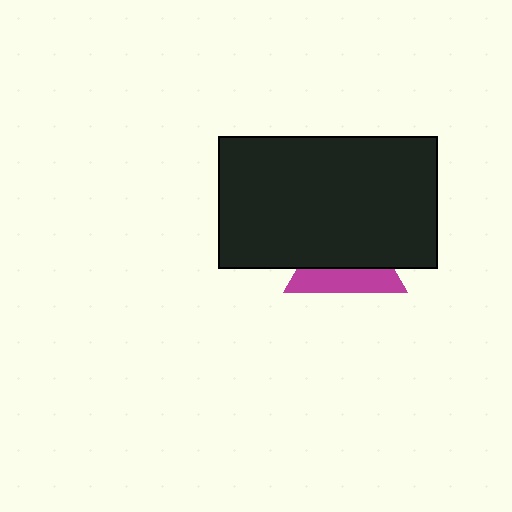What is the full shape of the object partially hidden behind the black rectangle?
The partially hidden object is a magenta triangle.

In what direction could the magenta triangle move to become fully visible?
The magenta triangle could move down. That would shift it out from behind the black rectangle entirely.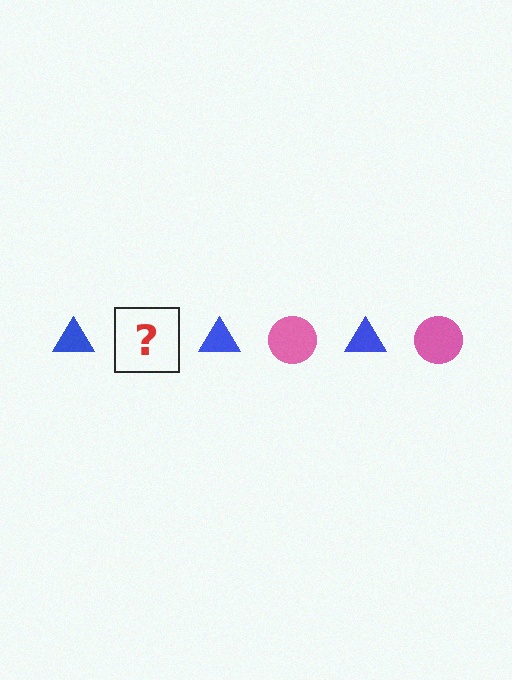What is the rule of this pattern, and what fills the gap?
The rule is that the pattern alternates between blue triangle and pink circle. The gap should be filled with a pink circle.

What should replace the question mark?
The question mark should be replaced with a pink circle.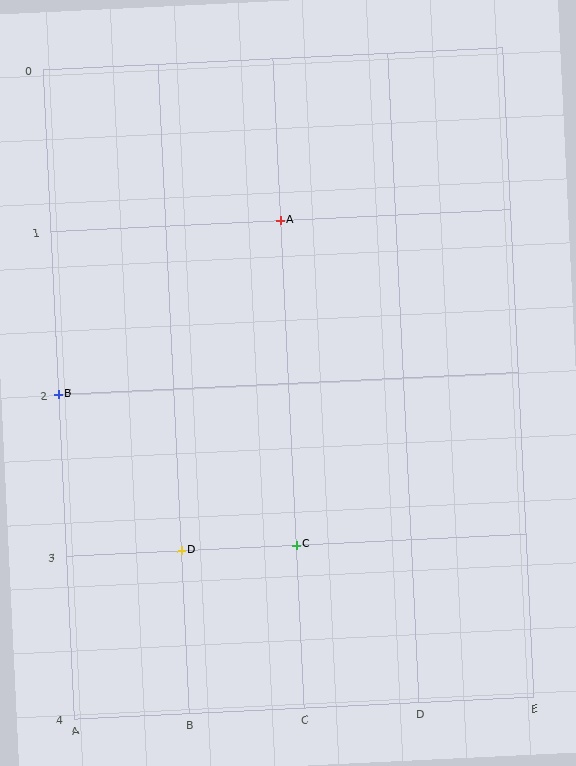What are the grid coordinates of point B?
Point B is at grid coordinates (A, 2).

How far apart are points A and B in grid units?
Points A and B are 2 columns and 1 row apart (about 2.2 grid units diagonally).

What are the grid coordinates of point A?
Point A is at grid coordinates (C, 1).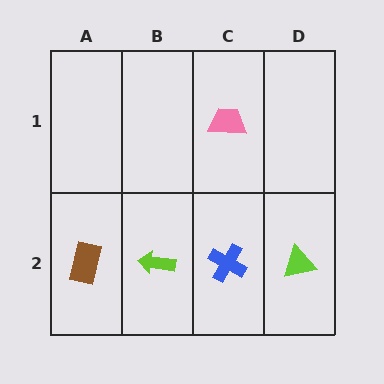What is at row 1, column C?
A pink trapezoid.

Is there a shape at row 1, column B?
No, that cell is empty.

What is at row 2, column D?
A lime triangle.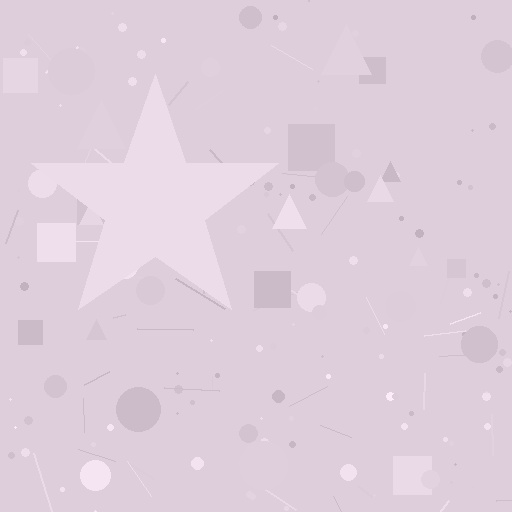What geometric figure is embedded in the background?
A star is embedded in the background.